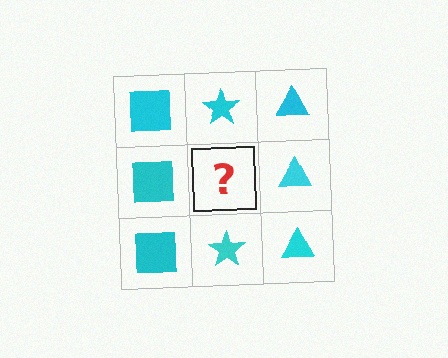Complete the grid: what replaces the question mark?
The question mark should be replaced with a cyan star.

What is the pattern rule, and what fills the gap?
The rule is that each column has a consistent shape. The gap should be filled with a cyan star.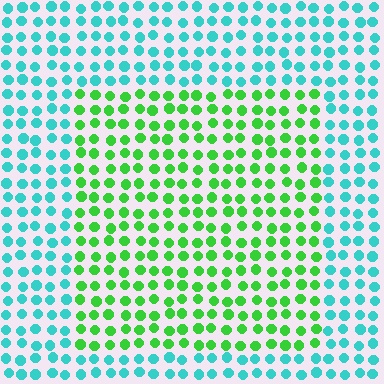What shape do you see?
I see a rectangle.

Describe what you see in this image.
The image is filled with small cyan elements in a uniform arrangement. A rectangle-shaped region is visible where the elements are tinted to a slightly different hue, forming a subtle color boundary.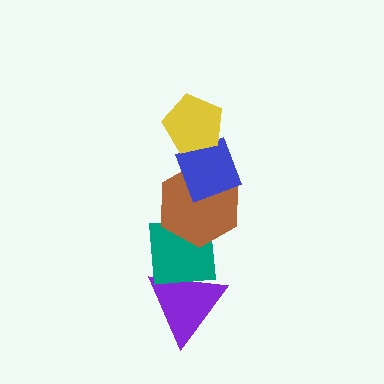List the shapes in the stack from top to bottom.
From top to bottom: the yellow pentagon, the blue diamond, the brown hexagon, the teal square, the purple triangle.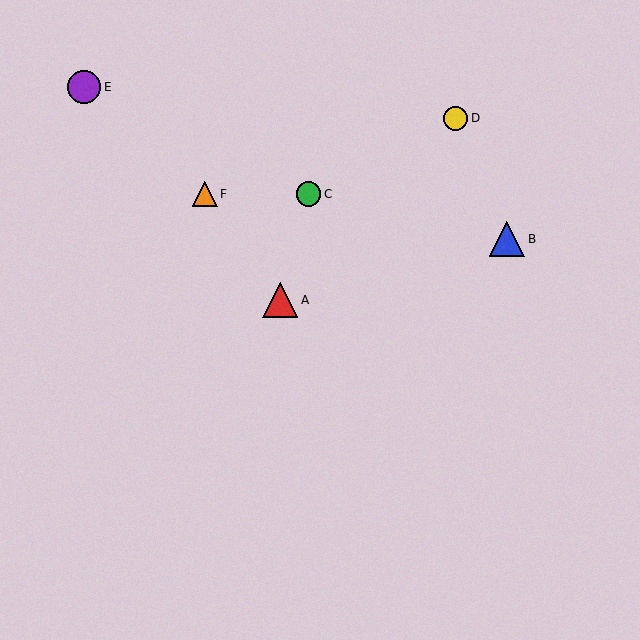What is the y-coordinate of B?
Object B is at y≈239.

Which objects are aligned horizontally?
Objects C, F are aligned horizontally.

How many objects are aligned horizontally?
2 objects (C, F) are aligned horizontally.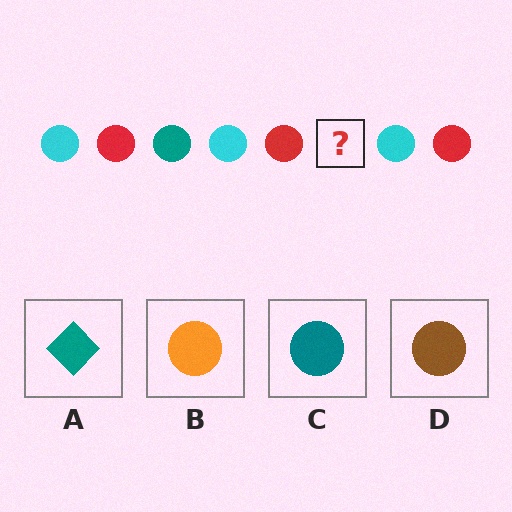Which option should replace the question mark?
Option C.